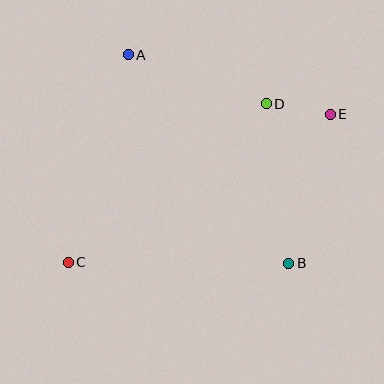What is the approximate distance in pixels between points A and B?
The distance between A and B is approximately 263 pixels.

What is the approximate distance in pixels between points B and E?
The distance between B and E is approximately 155 pixels.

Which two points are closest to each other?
Points D and E are closest to each other.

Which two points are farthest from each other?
Points C and E are farthest from each other.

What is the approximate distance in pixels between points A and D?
The distance between A and D is approximately 147 pixels.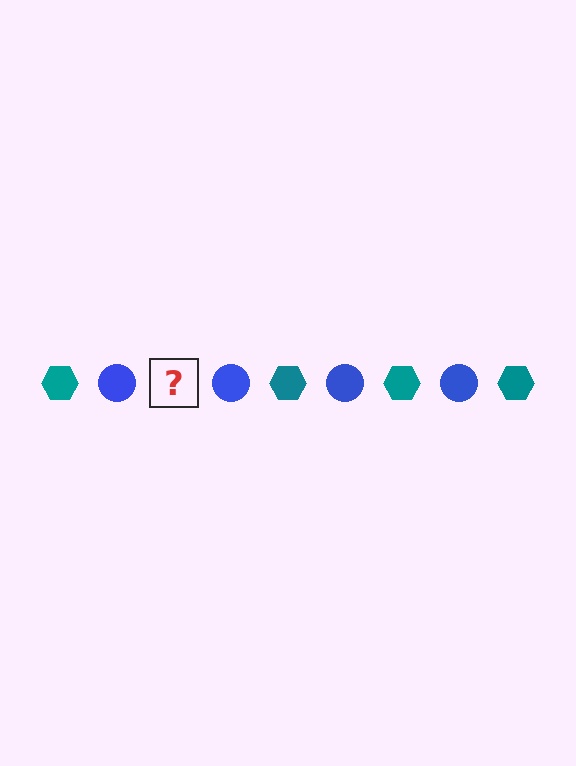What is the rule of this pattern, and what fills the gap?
The rule is that the pattern alternates between teal hexagon and blue circle. The gap should be filled with a teal hexagon.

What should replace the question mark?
The question mark should be replaced with a teal hexagon.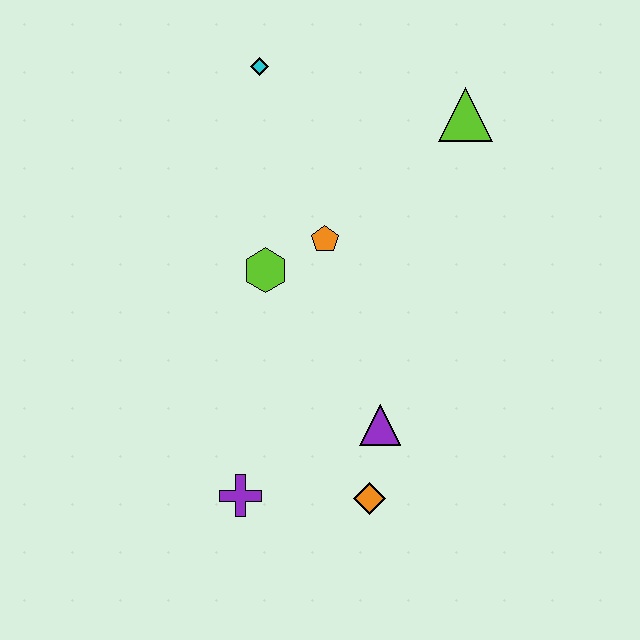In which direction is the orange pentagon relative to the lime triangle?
The orange pentagon is to the left of the lime triangle.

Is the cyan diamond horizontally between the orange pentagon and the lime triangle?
No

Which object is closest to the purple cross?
The orange diamond is closest to the purple cross.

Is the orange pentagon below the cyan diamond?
Yes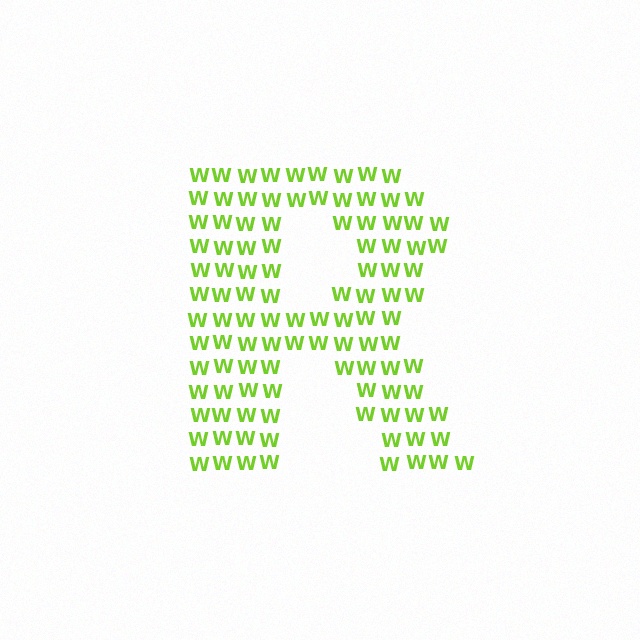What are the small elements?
The small elements are letter W's.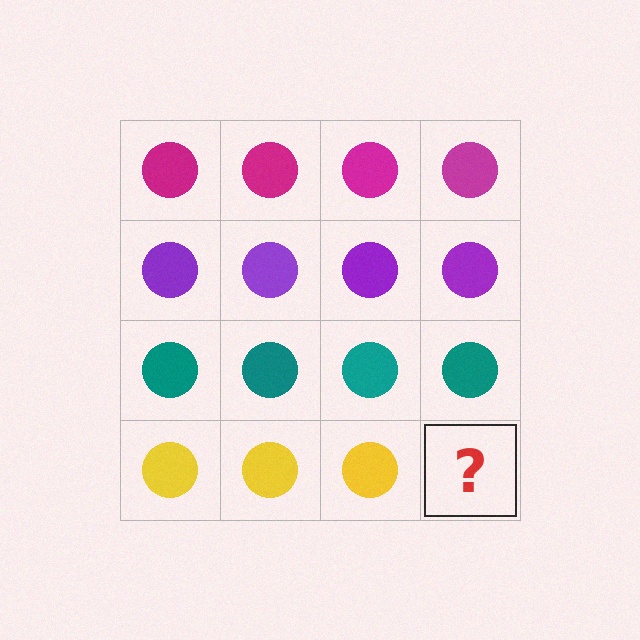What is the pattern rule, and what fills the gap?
The rule is that each row has a consistent color. The gap should be filled with a yellow circle.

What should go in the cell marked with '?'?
The missing cell should contain a yellow circle.